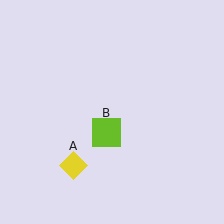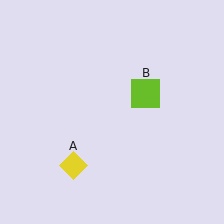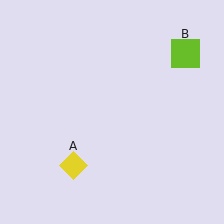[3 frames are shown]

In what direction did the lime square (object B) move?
The lime square (object B) moved up and to the right.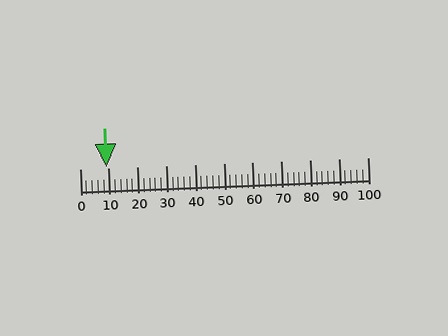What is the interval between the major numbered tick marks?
The major tick marks are spaced 10 units apart.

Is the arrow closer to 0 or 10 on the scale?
The arrow is closer to 10.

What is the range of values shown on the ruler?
The ruler shows values from 0 to 100.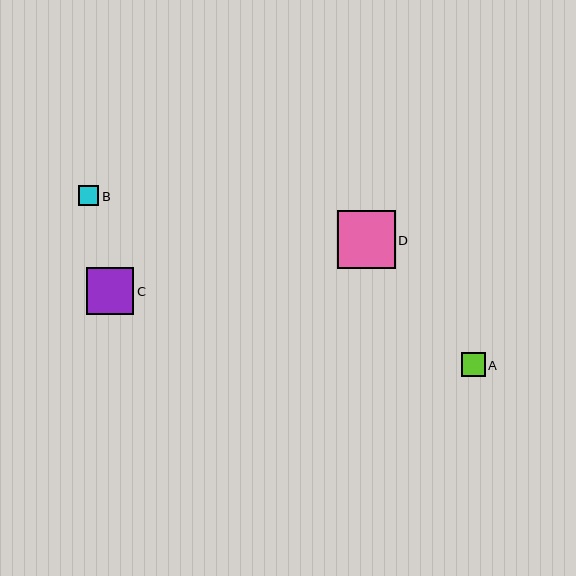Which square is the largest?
Square D is the largest with a size of approximately 58 pixels.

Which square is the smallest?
Square B is the smallest with a size of approximately 20 pixels.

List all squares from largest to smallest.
From largest to smallest: D, C, A, B.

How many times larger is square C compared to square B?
Square C is approximately 2.3 times the size of square B.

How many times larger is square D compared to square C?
Square D is approximately 1.2 times the size of square C.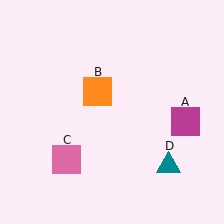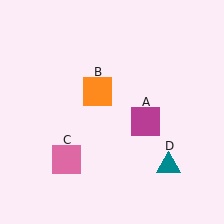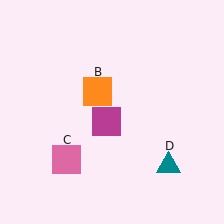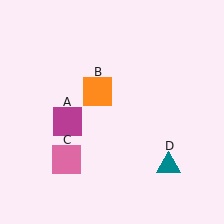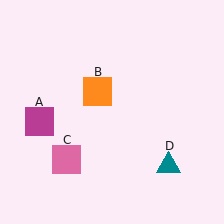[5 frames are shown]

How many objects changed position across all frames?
1 object changed position: magenta square (object A).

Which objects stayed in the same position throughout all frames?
Orange square (object B) and pink square (object C) and teal triangle (object D) remained stationary.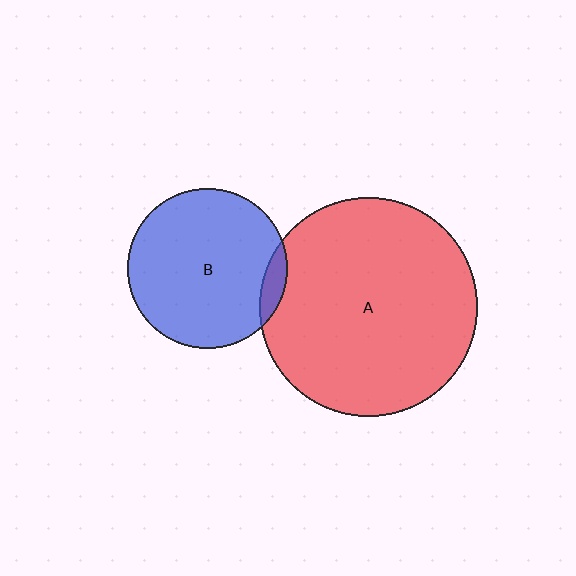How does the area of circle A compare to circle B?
Approximately 1.9 times.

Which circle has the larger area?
Circle A (red).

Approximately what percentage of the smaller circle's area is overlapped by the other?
Approximately 5%.